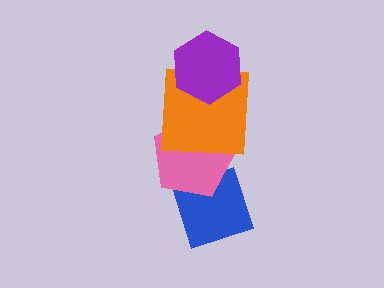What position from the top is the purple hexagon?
The purple hexagon is 1st from the top.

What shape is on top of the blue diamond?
The pink pentagon is on top of the blue diamond.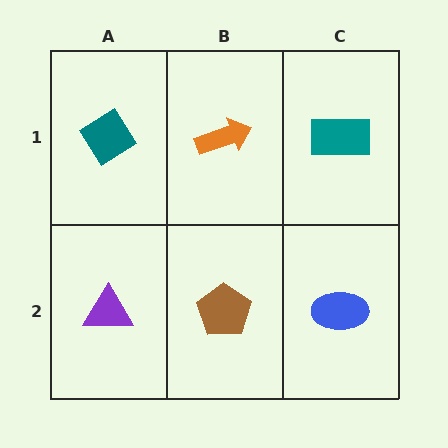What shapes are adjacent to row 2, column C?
A teal rectangle (row 1, column C), a brown pentagon (row 2, column B).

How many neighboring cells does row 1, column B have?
3.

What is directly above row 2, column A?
A teal diamond.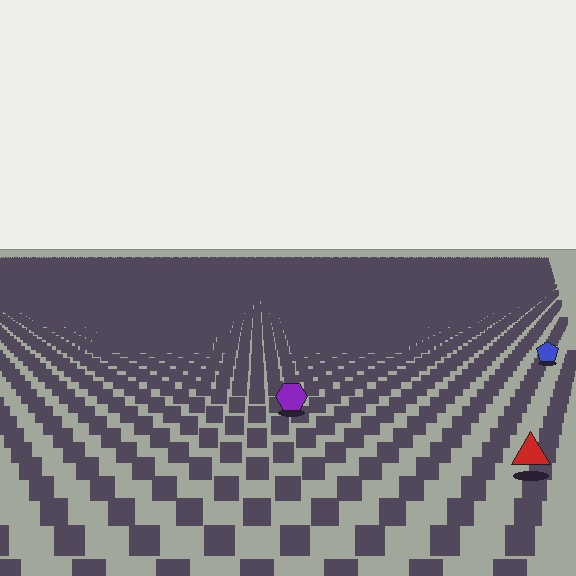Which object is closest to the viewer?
The red triangle is closest. The texture marks near it are larger and more spread out.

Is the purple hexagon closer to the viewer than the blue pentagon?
Yes. The purple hexagon is closer — you can tell from the texture gradient: the ground texture is coarser near it.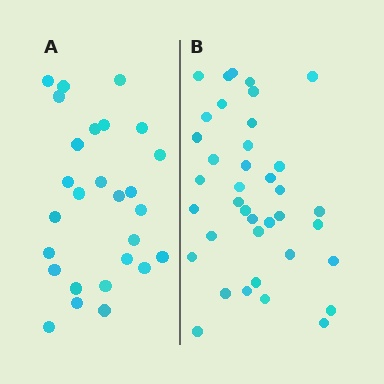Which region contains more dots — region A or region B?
Region B (the right region) has more dots.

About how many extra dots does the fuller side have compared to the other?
Region B has roughly 12 or so more dots than region A.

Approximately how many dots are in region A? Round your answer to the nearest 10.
About 30 dots. (The exact count is 27, which rounds to 30.)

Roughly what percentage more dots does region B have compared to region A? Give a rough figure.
About 40% more.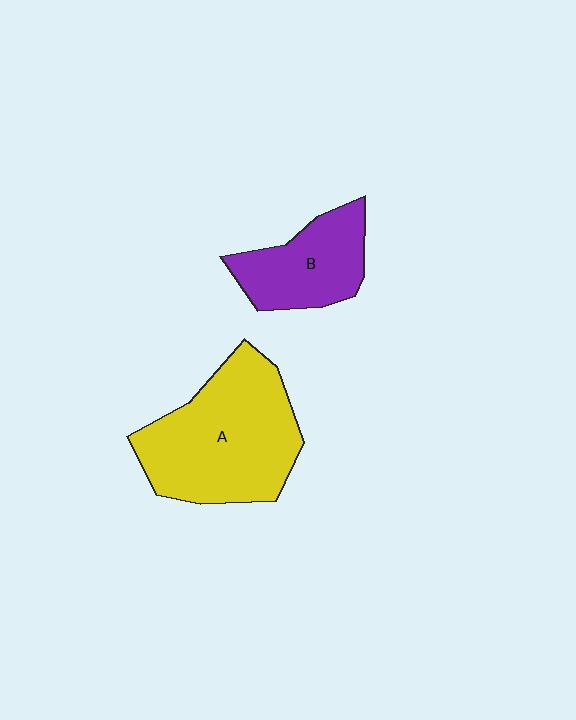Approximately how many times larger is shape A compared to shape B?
Approximately 1.8 times.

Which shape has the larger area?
Shape A (yellow).